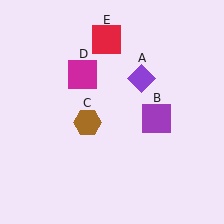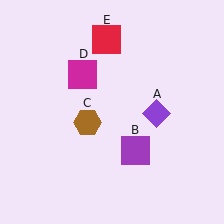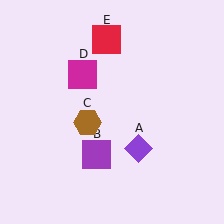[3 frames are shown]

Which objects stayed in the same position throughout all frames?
Brown hexagon (object C) and magenta square (object D) and red square (object E) remained stationary.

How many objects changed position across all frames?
2 objects changed position: purple diamond (object A), purple square (object B).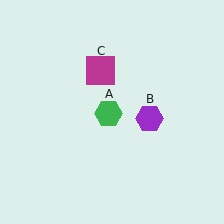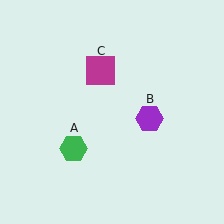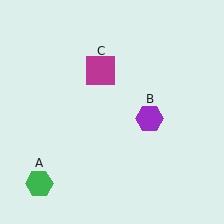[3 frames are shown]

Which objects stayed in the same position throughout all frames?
Purple hexagon (object B) and magenta square (object C) remained stationary.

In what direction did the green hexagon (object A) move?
The green hexagon (object A) moved down and to the left.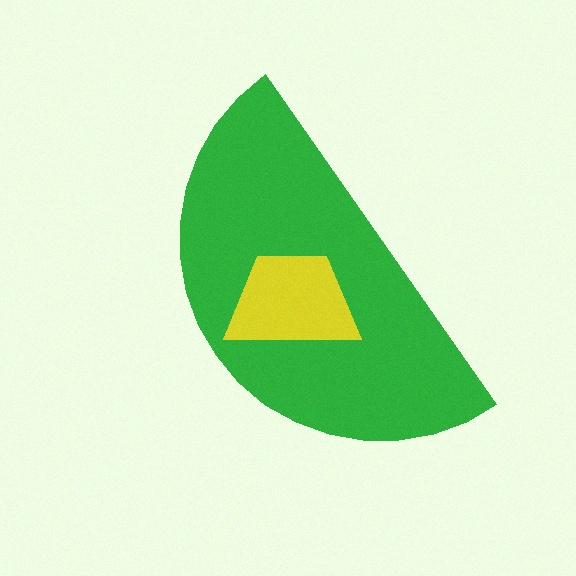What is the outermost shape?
The green semicircle.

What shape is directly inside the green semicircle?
The yellow trapezoid.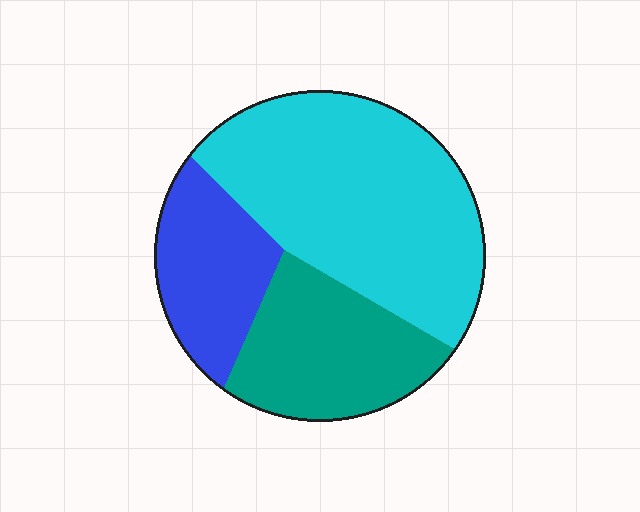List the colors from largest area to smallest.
From largest to smallest: cyan, teal, blue.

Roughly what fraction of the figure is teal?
Teal takes up between a sixth and a third of the figure.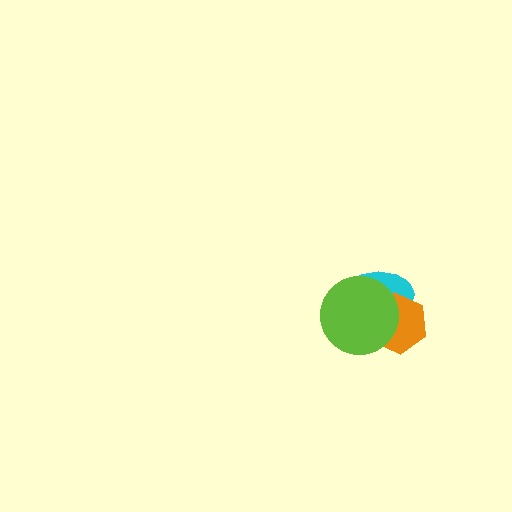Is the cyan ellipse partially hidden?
Yes, it is partially covered by another shape.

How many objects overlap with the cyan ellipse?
2 objects overlap with the cyan ellipse.